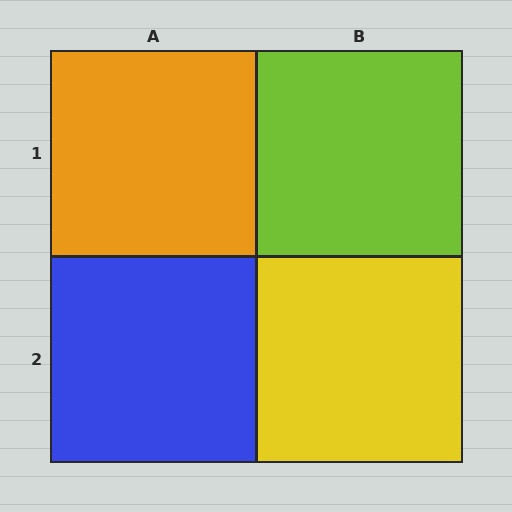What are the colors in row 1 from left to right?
Orange, lime.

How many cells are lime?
1 cell is lime.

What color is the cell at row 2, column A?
Blue.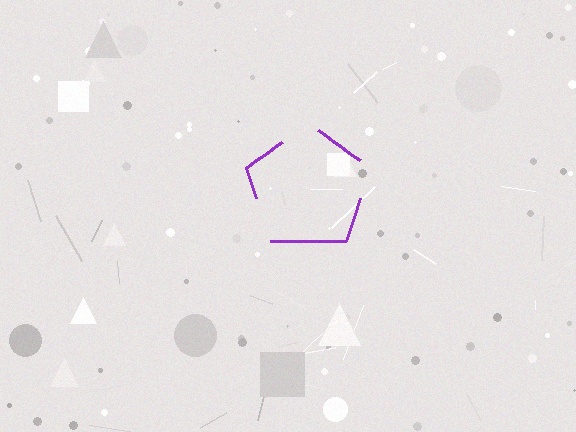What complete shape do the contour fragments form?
The contour fragments form a pentagon.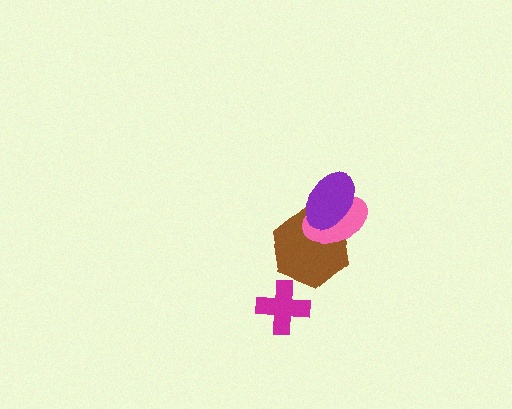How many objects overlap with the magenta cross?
0 objects overlap with the magenta cross.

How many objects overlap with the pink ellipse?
2 objects overlap with the pink ellipse.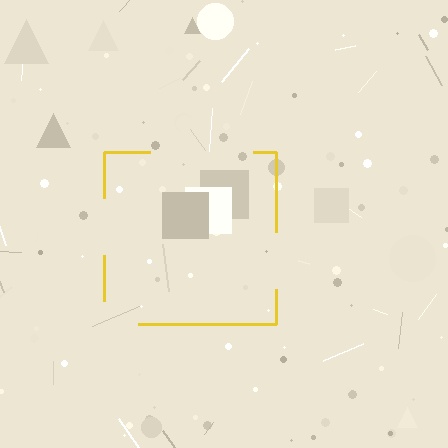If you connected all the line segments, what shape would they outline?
They would outline a square.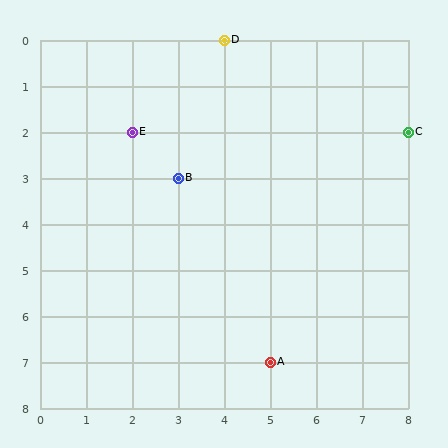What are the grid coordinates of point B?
Point B is at grid coordinates (3, 3).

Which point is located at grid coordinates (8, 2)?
Point C is at (8, 2).